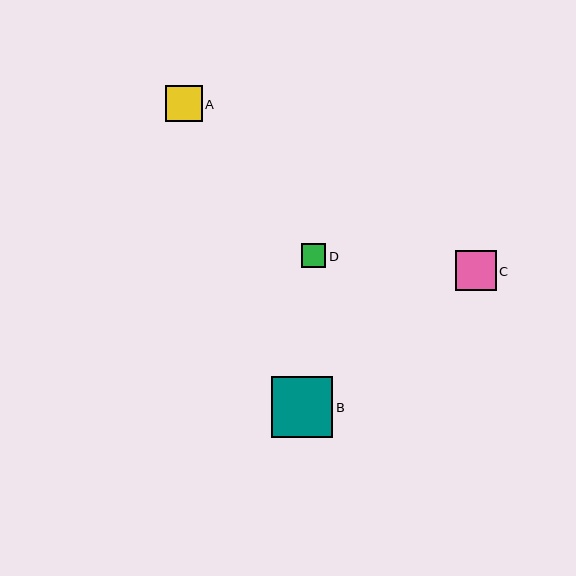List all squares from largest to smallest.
From largest to smallest: B, C, A, D.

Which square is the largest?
Square B is the largest with a size of approximately 61 pixels.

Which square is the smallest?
Square D is the smallest with a size of approximately 24 pixels.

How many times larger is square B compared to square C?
Square B is approximately 1.5 times the size of square C.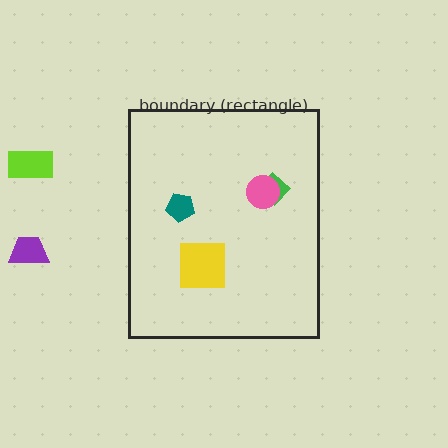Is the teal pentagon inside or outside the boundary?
Inside.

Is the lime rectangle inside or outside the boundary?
Outside.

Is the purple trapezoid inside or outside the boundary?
Outside.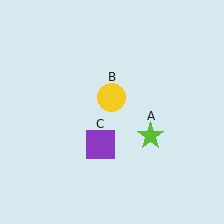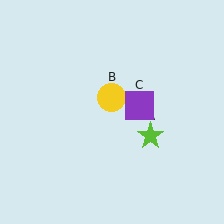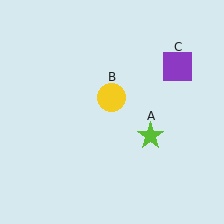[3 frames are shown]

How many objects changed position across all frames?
1 object changed position: purple square (object C).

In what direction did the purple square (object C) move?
The purple square (object C) moved up and to the right.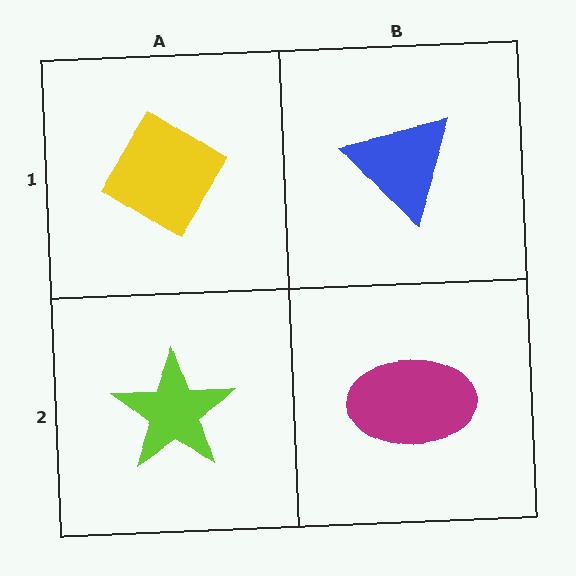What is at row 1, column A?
A yellow diamond.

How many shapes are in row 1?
2 shapes.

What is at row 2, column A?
A lime star.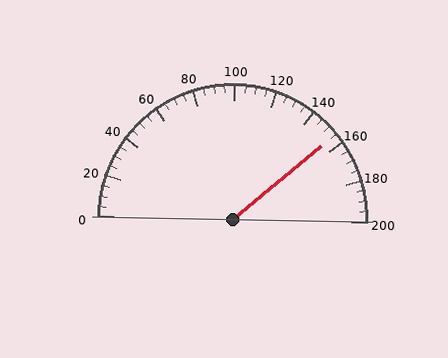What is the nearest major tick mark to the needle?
The nearest major tick mark is 160.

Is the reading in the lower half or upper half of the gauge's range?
The reading is in the upper half of the range (0 to 200).